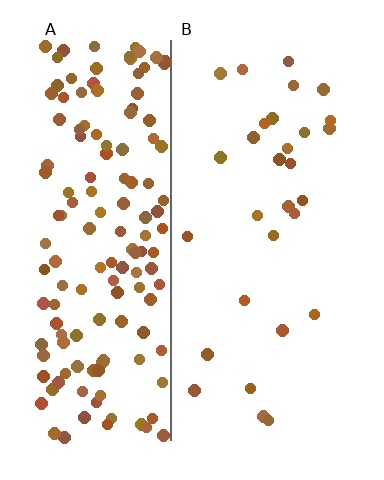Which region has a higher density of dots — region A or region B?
A (the left).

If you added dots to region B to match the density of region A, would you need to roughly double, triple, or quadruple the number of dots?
Approximately quadruple.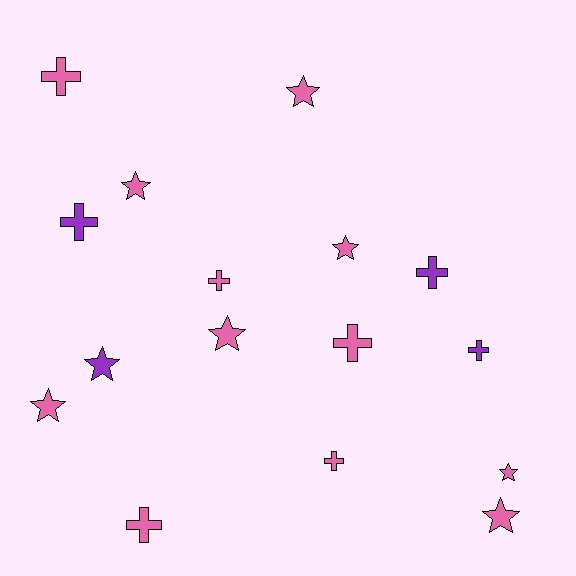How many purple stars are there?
There is 1 purple star.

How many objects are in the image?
There are 16 objects.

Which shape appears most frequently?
Cross, with 8 objects.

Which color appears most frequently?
Pink, with 12 objects.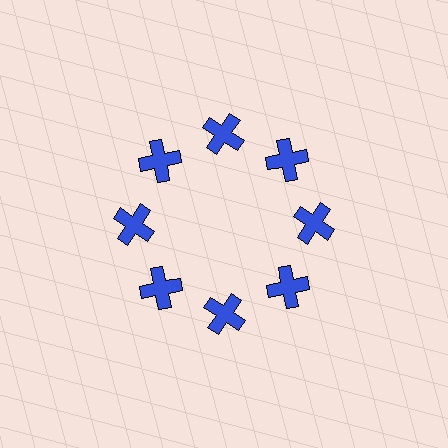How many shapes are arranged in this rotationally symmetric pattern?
There are 8 shapes, arranged in 8 groups of 1.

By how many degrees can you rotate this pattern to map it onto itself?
The pattern maps onto itself every 45 degrees of rotation.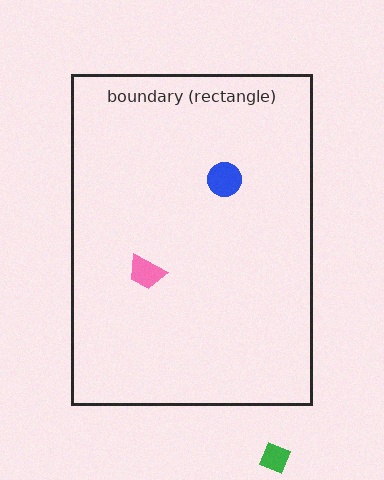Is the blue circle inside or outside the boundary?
Inside.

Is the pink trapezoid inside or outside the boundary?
Inside.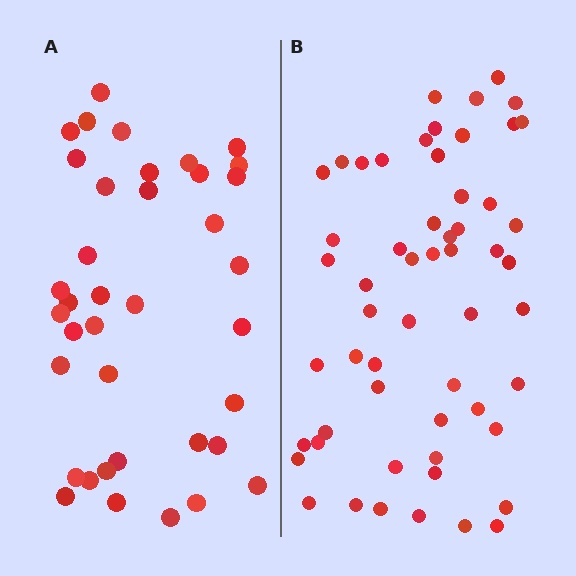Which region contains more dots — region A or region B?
Region B (the right region) has more dots.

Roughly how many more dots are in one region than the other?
Region B has approximately 20 more dots than region A.